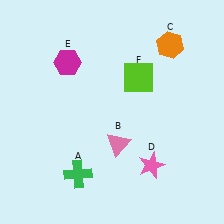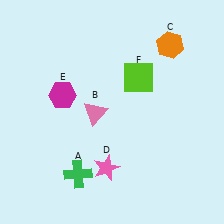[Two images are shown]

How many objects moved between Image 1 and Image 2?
3 objects moved between the two images.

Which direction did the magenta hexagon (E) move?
The magenta hexagon (E) moved down.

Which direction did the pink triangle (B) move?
The pink triangle (B) moved up.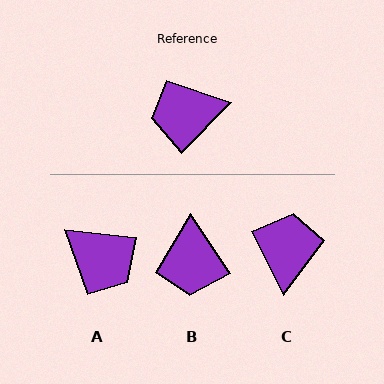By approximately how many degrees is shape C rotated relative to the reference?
Approximately 109 degrees clockwise.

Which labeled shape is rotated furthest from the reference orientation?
A, about 128 degrees away.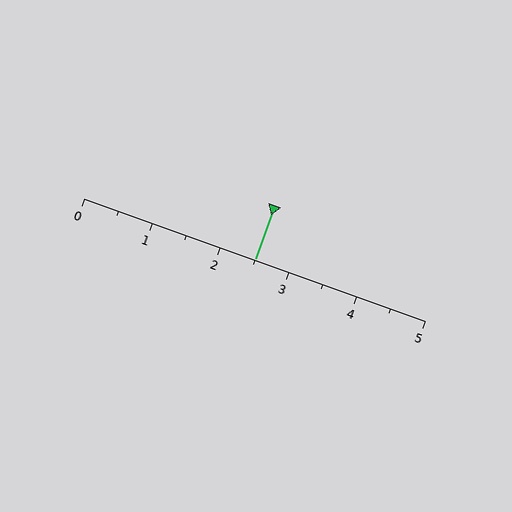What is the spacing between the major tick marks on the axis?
The major ticks are spaced 1 apart.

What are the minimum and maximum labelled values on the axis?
The axis runs from 0 to 5.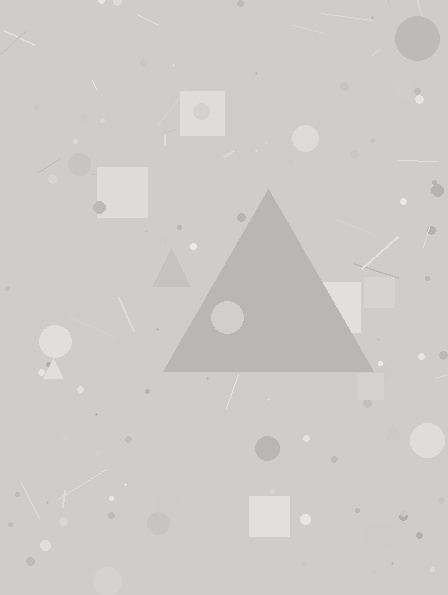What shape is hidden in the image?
A triangle is hidden in the image.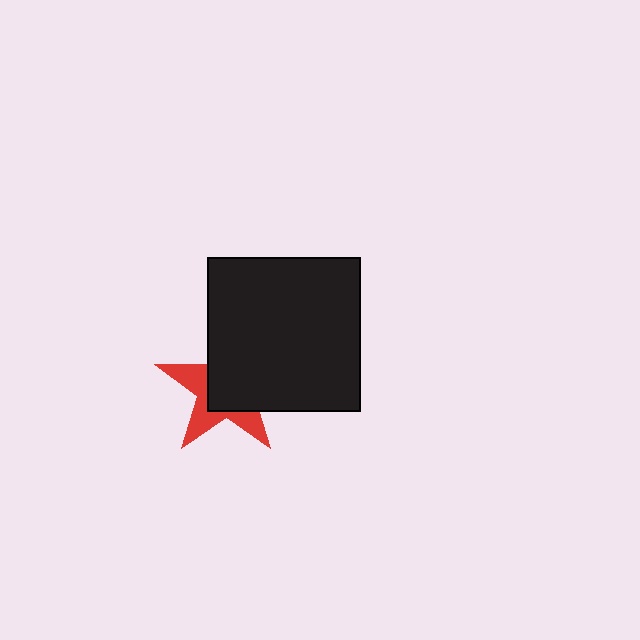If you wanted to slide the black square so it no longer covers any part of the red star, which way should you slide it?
Slide it toward the upper-right — that is the most direct way to separate the two shapes.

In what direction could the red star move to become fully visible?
The red star could move toward the lower-left. That would shift it out from behind the black square entirely.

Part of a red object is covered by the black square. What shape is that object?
It is a star.